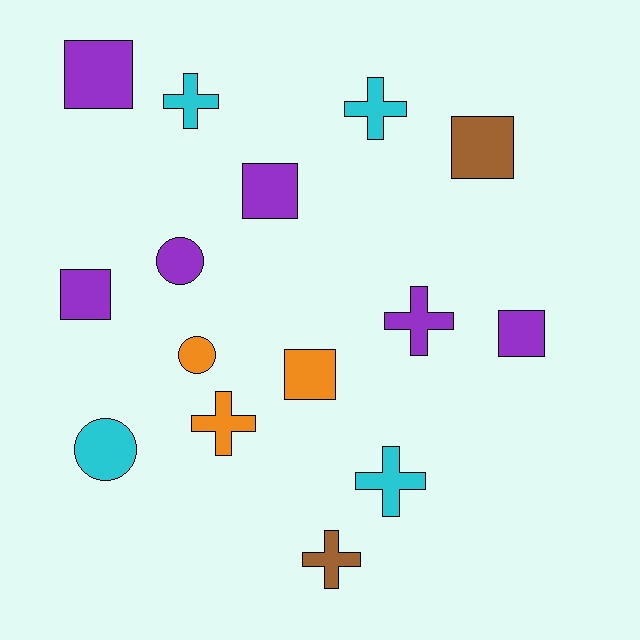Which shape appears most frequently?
Cross, with 6 objects.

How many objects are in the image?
There are 15 objects.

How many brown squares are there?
There is 1 brown square.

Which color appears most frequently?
Purple, with 6 objects.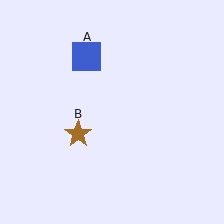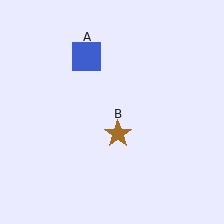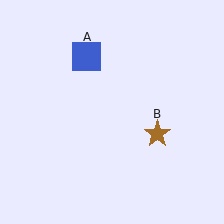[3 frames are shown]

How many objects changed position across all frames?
1 object changed position: brown star (object B).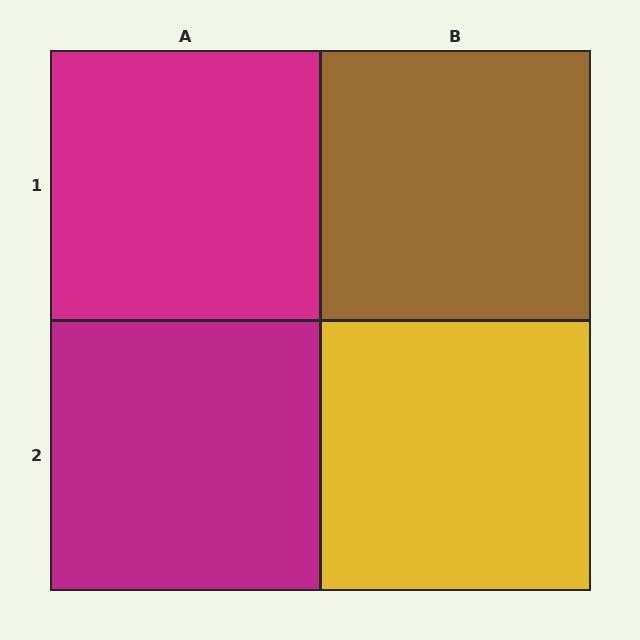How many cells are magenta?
2 cells are magenta.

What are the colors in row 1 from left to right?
Magenta, brown.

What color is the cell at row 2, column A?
Magenta.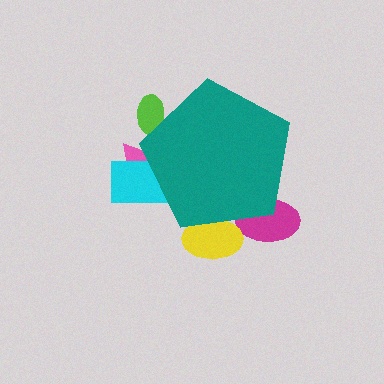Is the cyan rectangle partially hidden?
Yes, the cyan rectangle is partially hidden behind the teal pentagon.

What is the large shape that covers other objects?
A teal pentagon.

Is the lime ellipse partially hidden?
Yes, the lime ellipse is partially hidden behind the teal pentagon.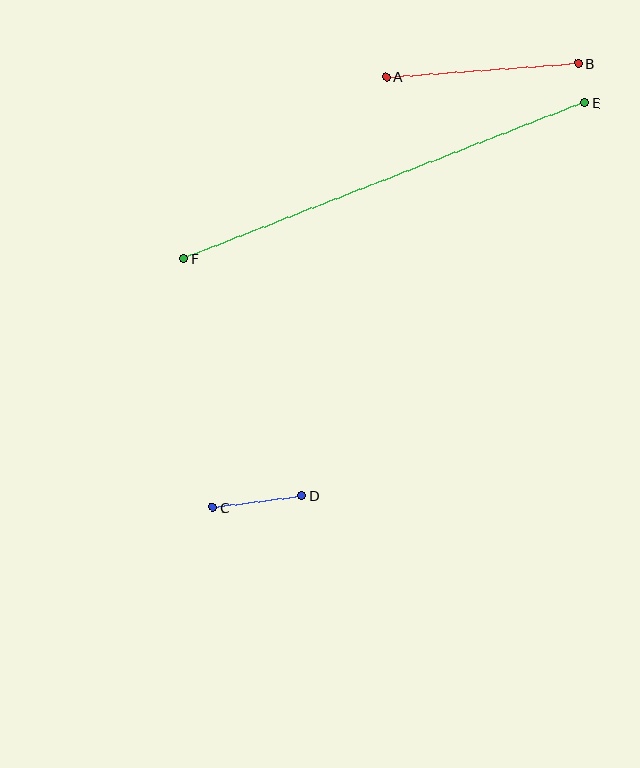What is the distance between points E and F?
The distance is approximately 430 pixels.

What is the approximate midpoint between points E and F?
The midpoint is at approximately (385, 181) pixels.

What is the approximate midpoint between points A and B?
The midpoint is at approximately (482, 70) pixels.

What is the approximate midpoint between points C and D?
The midpoint is at approximately (257, 501) pixels.